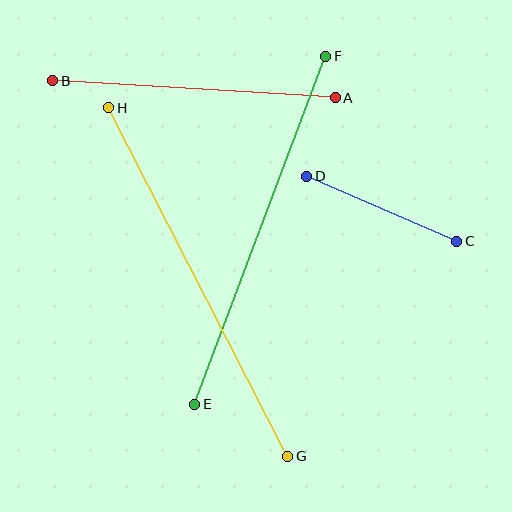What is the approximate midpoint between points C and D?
The midpoint is at approximately (382, 209) pixels.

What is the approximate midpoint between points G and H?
The midpoint is at approximately (198, 282) pixels.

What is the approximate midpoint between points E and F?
The midpoint is at approximately (260, 230) pixels.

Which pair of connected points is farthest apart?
Points G and H are farthest apart.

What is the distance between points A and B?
The distance is approximately 283 pixels.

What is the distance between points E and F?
The distance is approximately 372 pixels.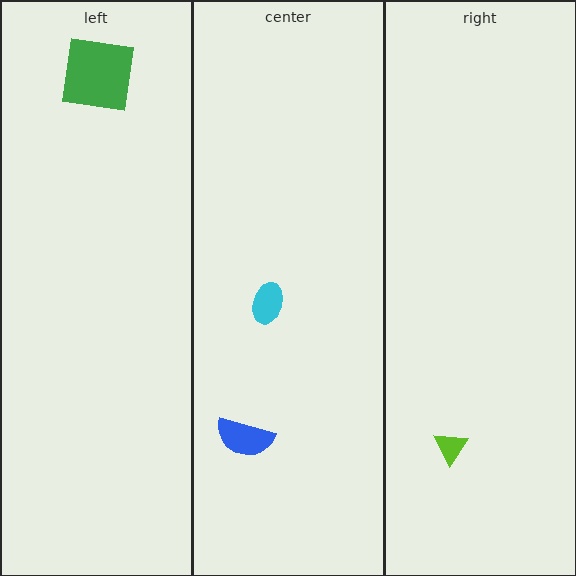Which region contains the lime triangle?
The right region.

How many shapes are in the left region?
1.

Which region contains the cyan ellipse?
The center region.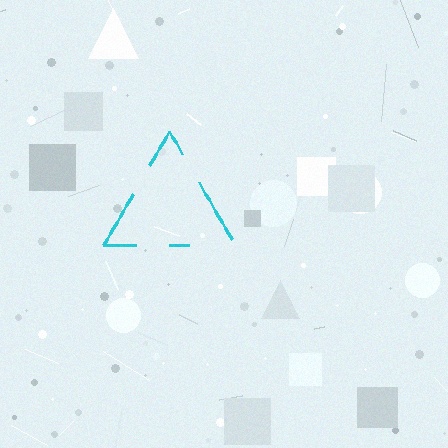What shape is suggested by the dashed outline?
The dashed outline suggests a triangle.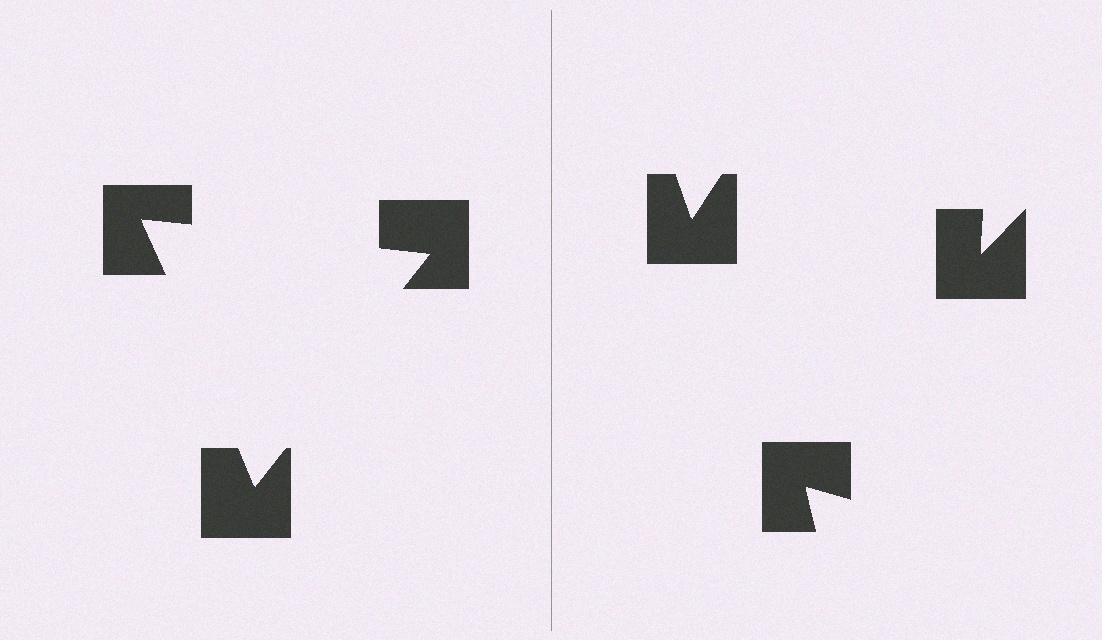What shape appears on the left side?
An illusory triangle.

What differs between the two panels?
The notched squares are positioned identically on both sides; only the wedge orientations differ. On the left they align to a triangle; on the right they are misaligned.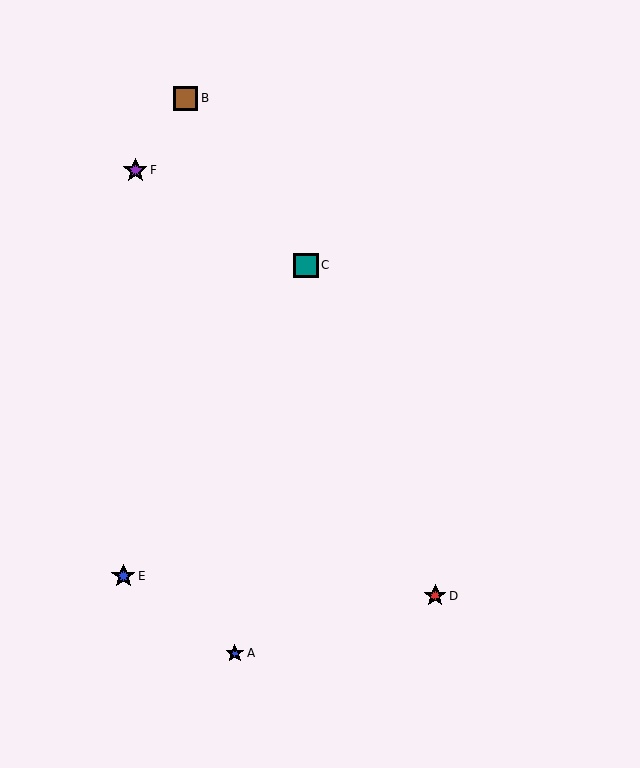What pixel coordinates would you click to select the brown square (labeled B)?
Click at (186, 98) to select the brown square B.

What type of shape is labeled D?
Shape D is a red star.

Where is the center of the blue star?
The center of the blue star is at (123, 576).